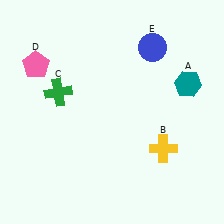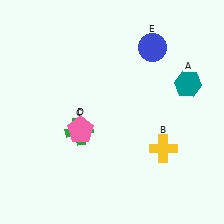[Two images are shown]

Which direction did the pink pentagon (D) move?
The pink pentagon (D) moved down.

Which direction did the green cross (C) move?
The green cross (C) moved down.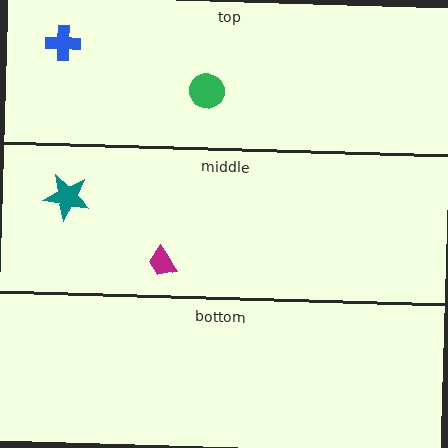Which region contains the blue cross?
The top region.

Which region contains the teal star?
The middle region.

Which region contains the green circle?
The top region.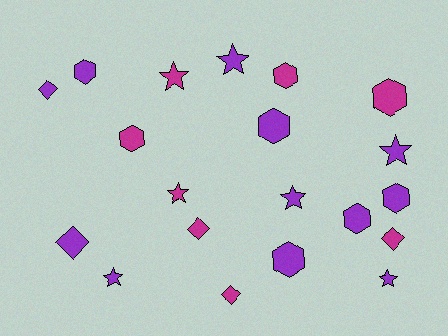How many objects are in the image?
There are 20 objects.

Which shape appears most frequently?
Hexagon, with 8 objects.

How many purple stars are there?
There are 5 purple stars.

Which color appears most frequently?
Purple, with 12 objects.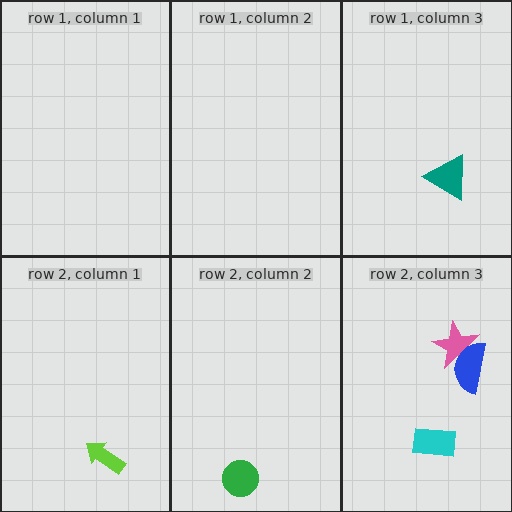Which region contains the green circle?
The row 2, column 2 region.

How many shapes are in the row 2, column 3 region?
3.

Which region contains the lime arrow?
The row 2, column 1 region.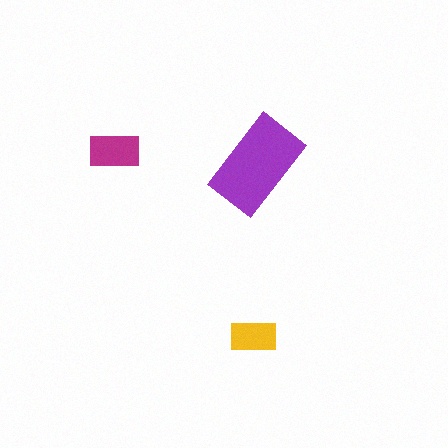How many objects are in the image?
There are 3 objects in the image.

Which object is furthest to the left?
The magenta rectangle is leftmost.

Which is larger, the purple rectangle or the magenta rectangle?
The purple one.